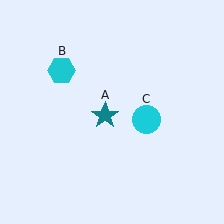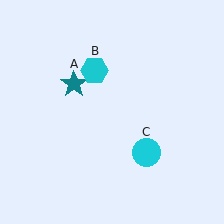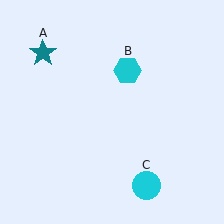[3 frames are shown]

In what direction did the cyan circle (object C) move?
The cyan circle (object C) moved down.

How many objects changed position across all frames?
3 objects changed position: teal star (object A), cyan hexagon (object B), cyan circle (object C).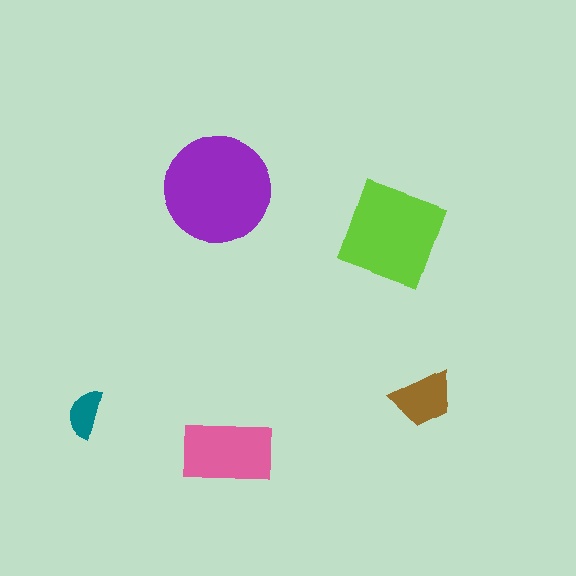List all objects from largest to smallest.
The purple circle, the lime diamond, the pink rectangle, the brown trapezoid, the teal semicircle.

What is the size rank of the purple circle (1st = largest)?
1st.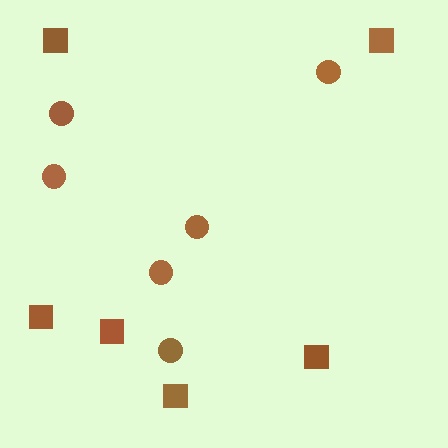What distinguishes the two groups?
There are 2 groups: one group of circles (6) and one group of squares (6).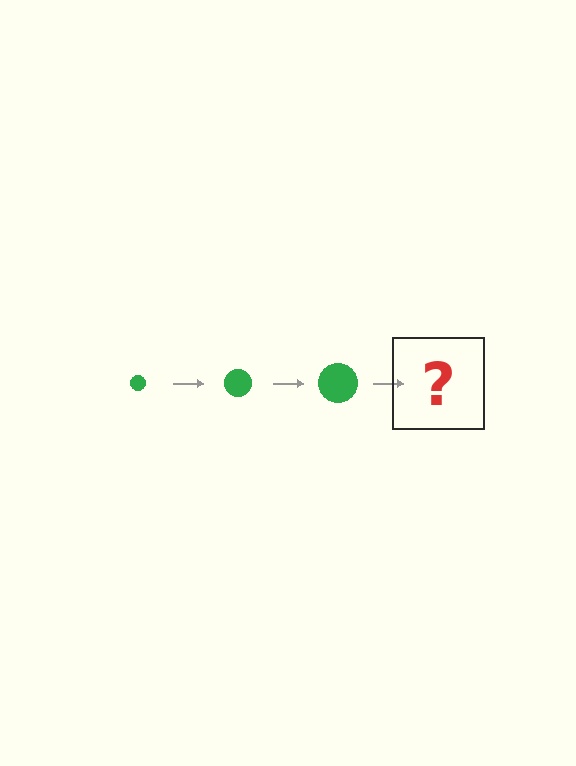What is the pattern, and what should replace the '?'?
The pattern is that the circle gets progressively larger each step. The '?' should be a green circle, larger than the previous one.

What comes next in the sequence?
The next element should be a green circle, larger than the previous one.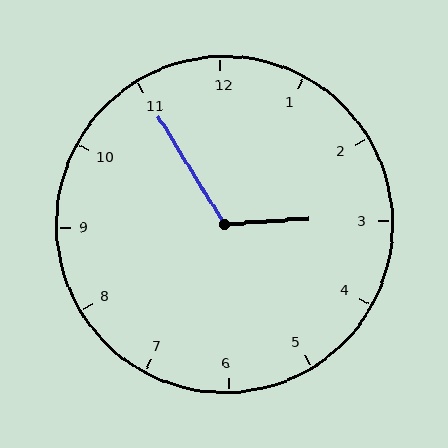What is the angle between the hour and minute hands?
Approximately 118 degrees.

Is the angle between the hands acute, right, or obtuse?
It is obtuse.